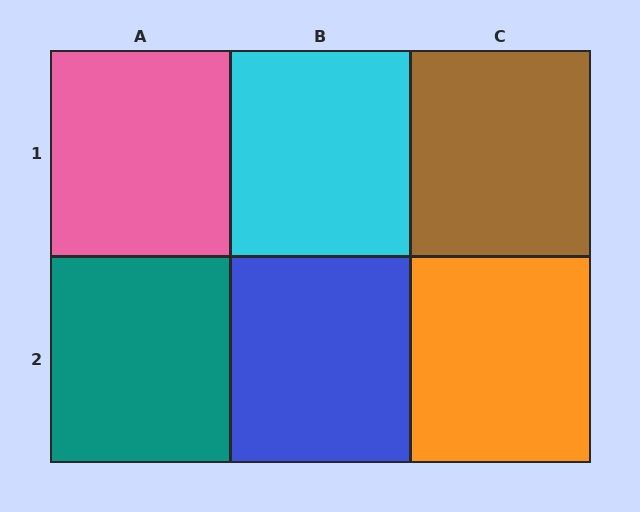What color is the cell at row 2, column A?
Teal.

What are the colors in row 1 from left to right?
Pink, cyan, brown.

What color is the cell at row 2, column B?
Blue.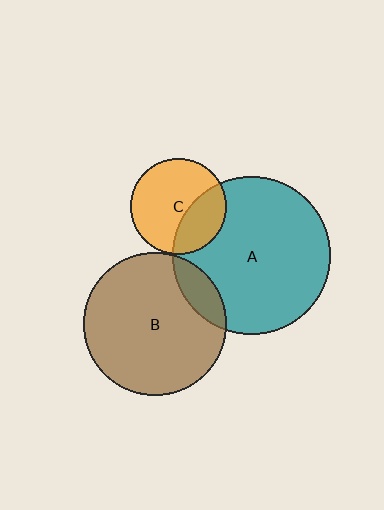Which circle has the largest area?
Circle A (teal).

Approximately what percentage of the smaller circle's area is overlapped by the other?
Approximately 5%.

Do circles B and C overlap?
Yes.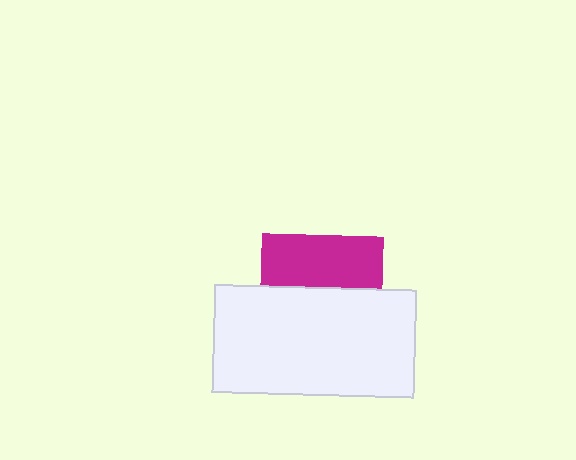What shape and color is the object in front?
The object in front is a white rectangle.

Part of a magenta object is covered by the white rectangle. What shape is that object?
It is a square.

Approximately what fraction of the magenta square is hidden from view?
Roughly 57% of the magenta square is hidden behind the white rectangle.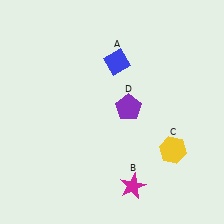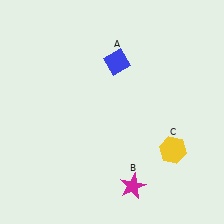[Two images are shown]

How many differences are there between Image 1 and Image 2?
There is 1 difference between the two images.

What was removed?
The purple pentagon (D) was removed in Image 2.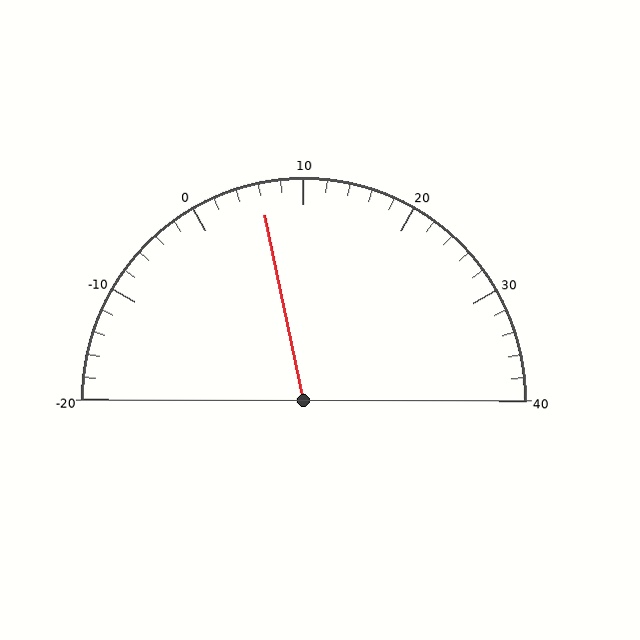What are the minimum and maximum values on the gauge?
The gauge ranges from -20 to 40.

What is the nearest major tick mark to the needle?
The nearest major tick mark is 10.